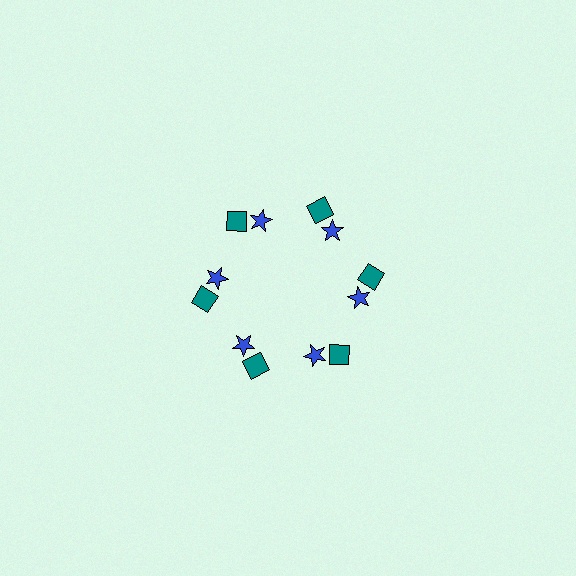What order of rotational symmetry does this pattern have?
This pattern has 6-fold rotational symmetry.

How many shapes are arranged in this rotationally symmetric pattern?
There are 12 shapes, arranged in 6 groups of 2.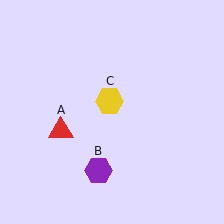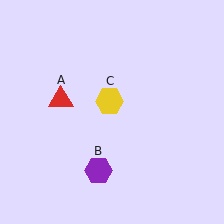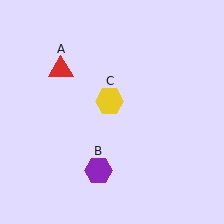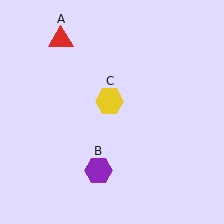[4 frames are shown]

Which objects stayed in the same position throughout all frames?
Purple hexagon (object B) and yellow hexagon (object C) remained stationary.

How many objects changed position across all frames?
1 object changed position: red triangle (object A).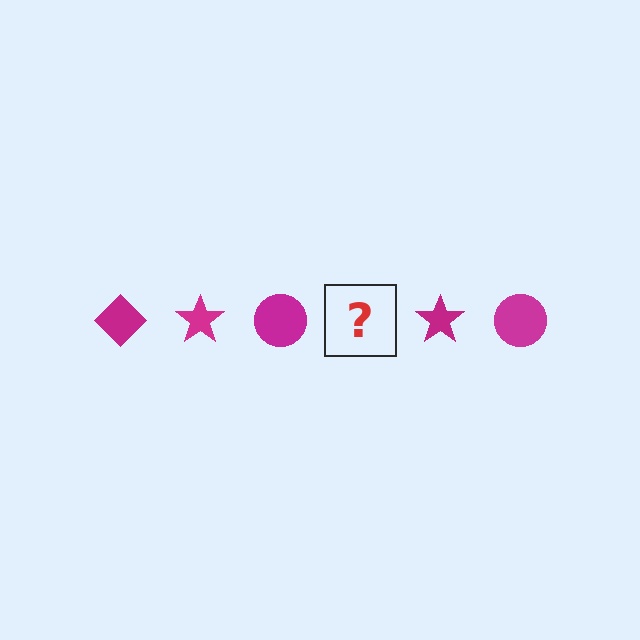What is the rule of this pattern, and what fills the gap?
The rule is that the pattern cycles through diamond, star, circle shapes in magenta. The gap should be filled with a magenta diamond.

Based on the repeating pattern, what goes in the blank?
The blank should be a magenta diamond.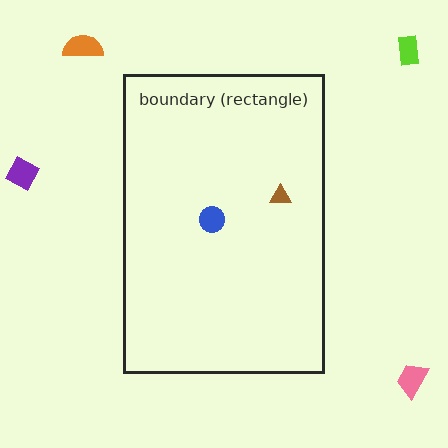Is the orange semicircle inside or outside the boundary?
Outside.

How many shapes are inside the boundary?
2 inside, 4 outside.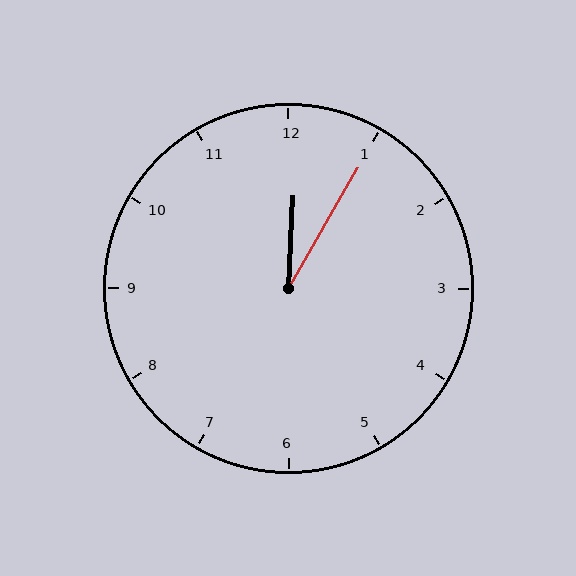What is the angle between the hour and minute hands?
Approximately 28 degrees.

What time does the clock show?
12:05.